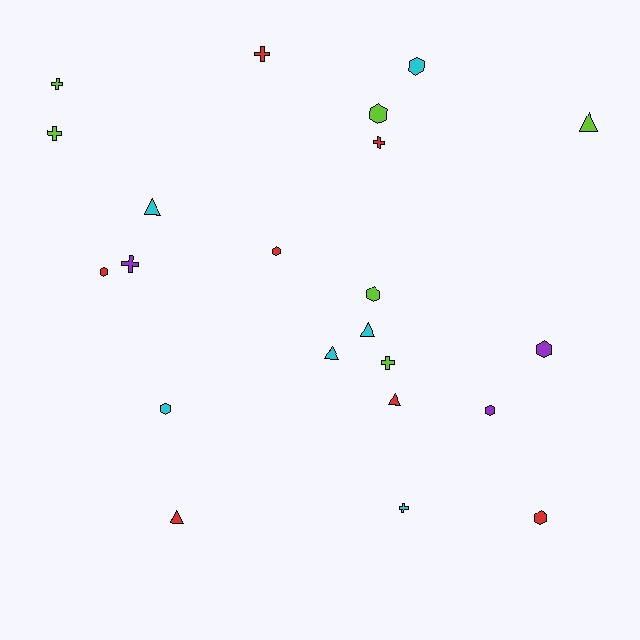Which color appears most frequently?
Red, with 7 objects.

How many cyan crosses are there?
There is 1 cyan cross.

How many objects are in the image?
There are 22 objects.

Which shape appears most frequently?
Hexagon, with 9 objects.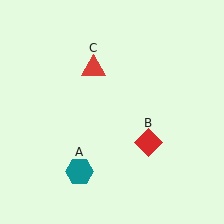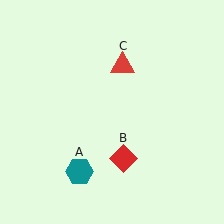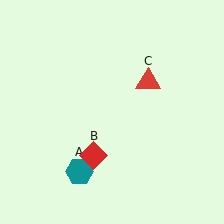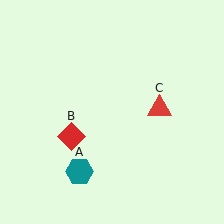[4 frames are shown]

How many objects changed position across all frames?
2 objects changed position: red diamond (object B), red triangle (object C).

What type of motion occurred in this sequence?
The red diamond (object B), red triangle (object C) rotated clockwise around the center of the scene.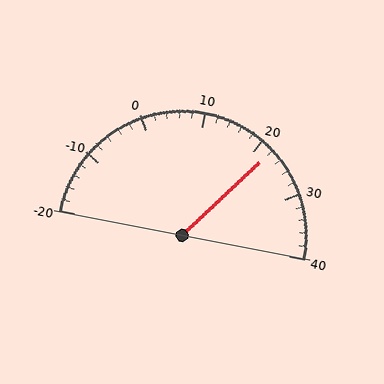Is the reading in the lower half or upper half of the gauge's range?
The reading is in the upper half of the range (-20 to 40).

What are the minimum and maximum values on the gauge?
The gauge ranges from -20 to 40.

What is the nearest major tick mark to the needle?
The nearest major tick mark is 20.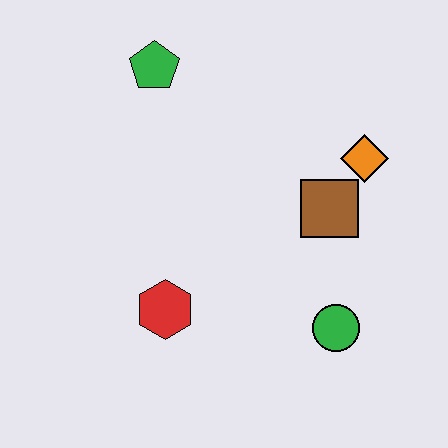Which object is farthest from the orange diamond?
The red hexagon is farthest from the orange diamond.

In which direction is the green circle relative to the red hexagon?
The green circle is to the right of the red hexagon.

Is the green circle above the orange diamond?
No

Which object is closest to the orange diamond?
The brown square is closest to the orange diamond.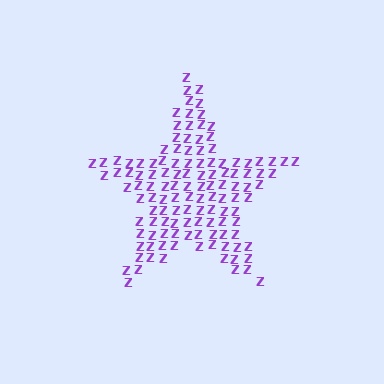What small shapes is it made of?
It is made of small letter Z's.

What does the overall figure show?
The overall figure shows a star.